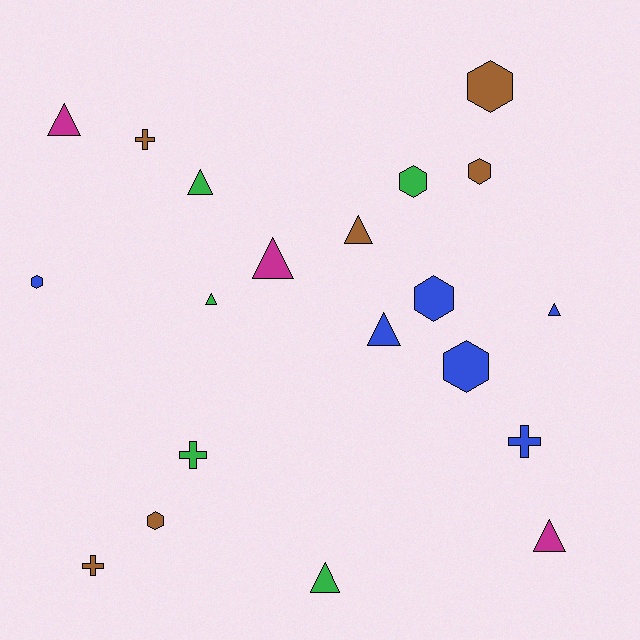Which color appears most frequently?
Brown, with 6 objects.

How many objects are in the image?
There are 20 objects.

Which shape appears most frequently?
Triangle, with 9 objects.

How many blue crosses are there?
There is 1 blue cross.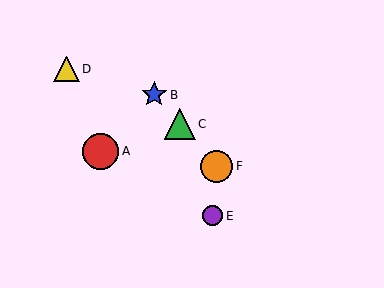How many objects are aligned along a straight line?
3 objects (B, C, F) are aligned along a straight line.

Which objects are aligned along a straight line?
Objects B, C, F are aligned along a straight line.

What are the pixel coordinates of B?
Object B is at (154, 95).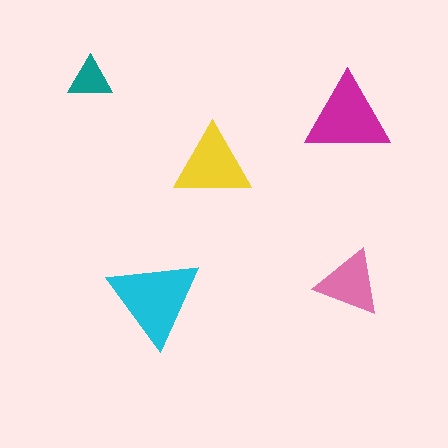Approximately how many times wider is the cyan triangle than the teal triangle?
About 2 times wider.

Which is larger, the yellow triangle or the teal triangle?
The yellow one.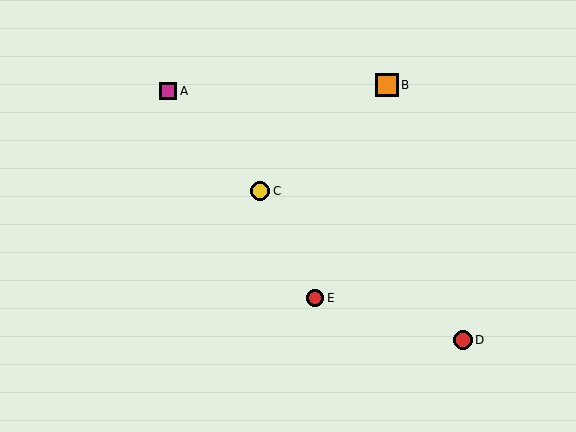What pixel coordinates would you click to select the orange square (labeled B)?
Click at (387, 85) to select the orange square B.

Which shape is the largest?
The orange square (labeled B) is the largest.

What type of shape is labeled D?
Shape D is a red circle.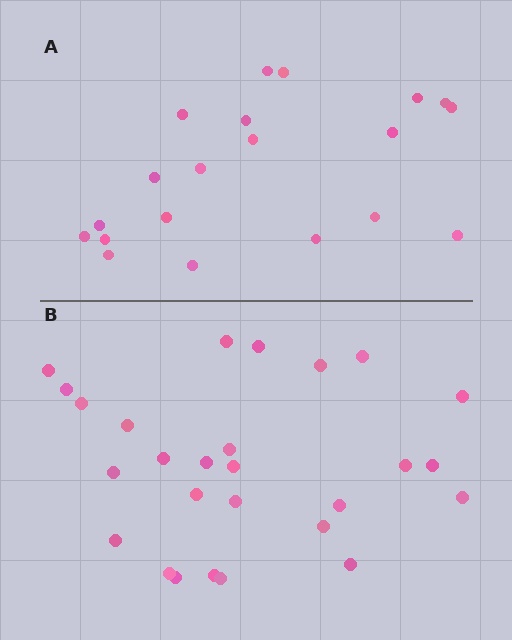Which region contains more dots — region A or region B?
Region B (the bottom region) has more dots.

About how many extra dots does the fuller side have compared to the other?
Region B has roughly 8 or so more dots than region A.